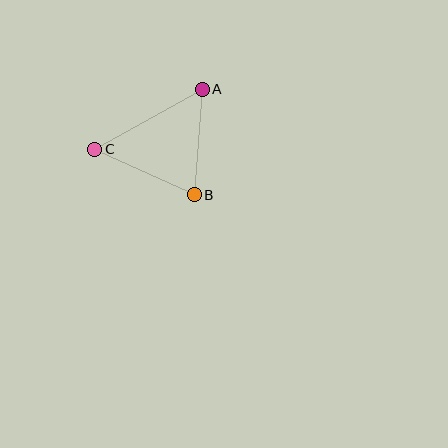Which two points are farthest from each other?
Points A and C are farthest from each other.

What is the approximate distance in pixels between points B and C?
The distance between B and C is approximately 110 pixels.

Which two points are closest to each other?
Points A and B are closest to each other.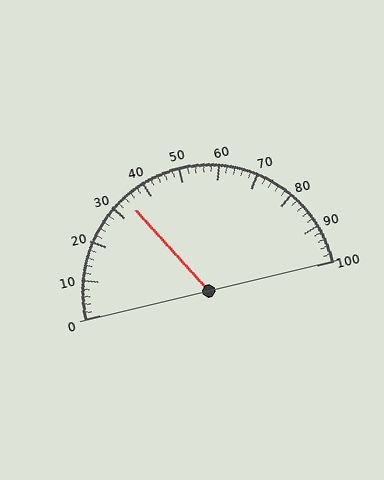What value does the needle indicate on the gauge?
The needle indicates approximately 34.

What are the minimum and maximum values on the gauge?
The gauge ranges from 0 to 100.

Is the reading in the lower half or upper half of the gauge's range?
The reading is in the lower half of the range (0 to 100).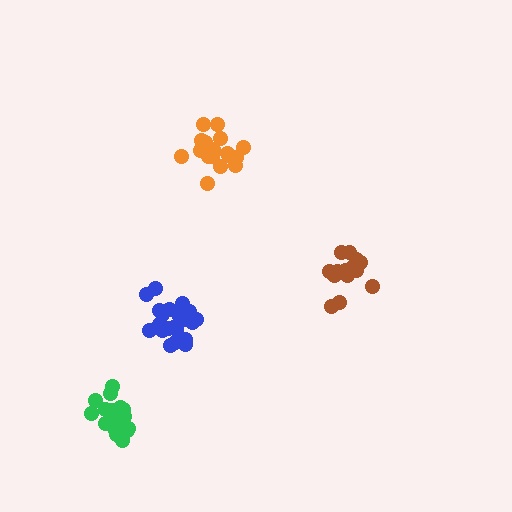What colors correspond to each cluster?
The clusters are colored: blue, brown, orange, green.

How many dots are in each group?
Group 1: 21 dots, Group 2: 15 dots, Group 3: 19 dots, Group 4: 17 dots (72 total).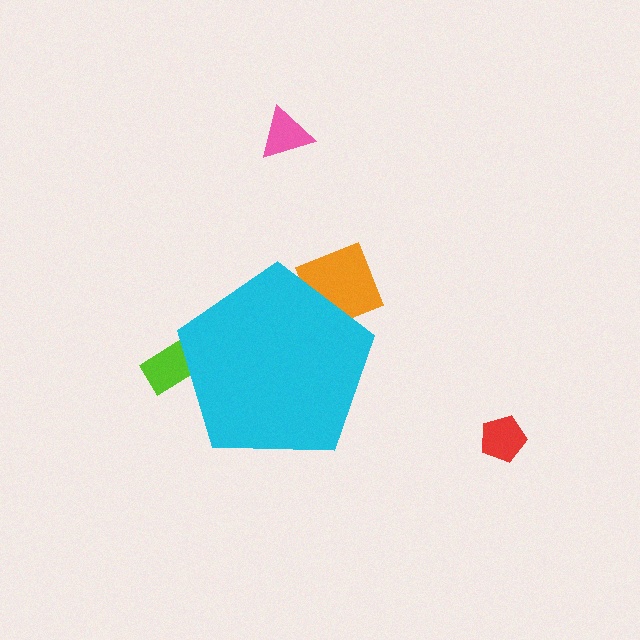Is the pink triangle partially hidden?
No, the pink triangle is fully visible.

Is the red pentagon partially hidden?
No, the red pentagon is fully visible.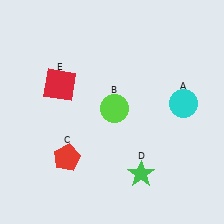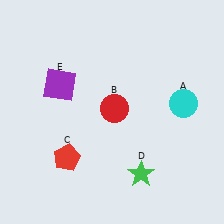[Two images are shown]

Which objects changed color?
B changed from lime to red. E changed from red to purple.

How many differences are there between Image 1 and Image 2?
There are 2 differences between the two images.